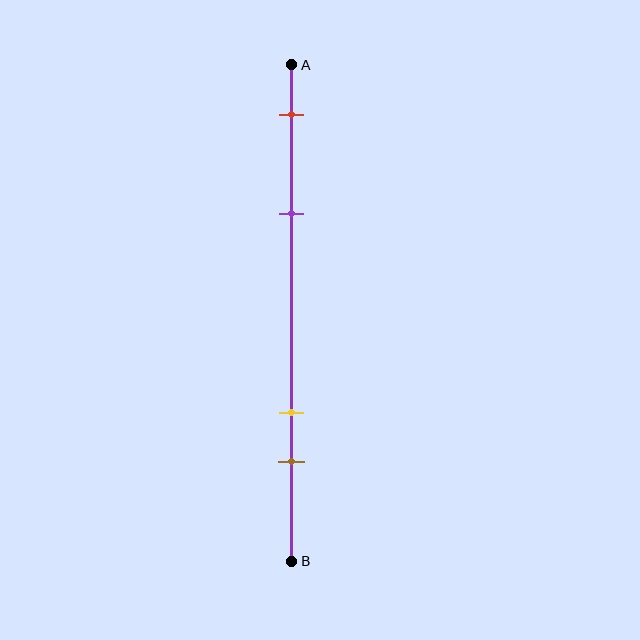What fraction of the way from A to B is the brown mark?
The brown mark is approximately 80% (0.8) of the way from A to B.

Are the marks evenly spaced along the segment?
No, the marks are not evenly spaced.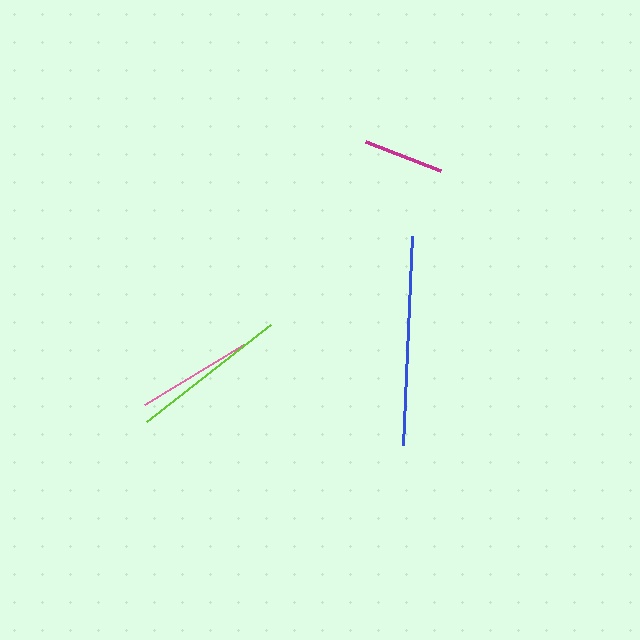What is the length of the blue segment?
The blue segment is approximately 209 pixels long.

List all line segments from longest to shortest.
From longest to shortest: blue, lime, pink, magenta.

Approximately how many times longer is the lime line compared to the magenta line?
The lime line is approximately 1.9 times the length of the magenta line.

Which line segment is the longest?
The blue line is the longest at approximately 209 pixels.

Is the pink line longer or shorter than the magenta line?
The pink line is longer than the magenta line.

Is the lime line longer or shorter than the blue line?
The blue line is longer than the lime line.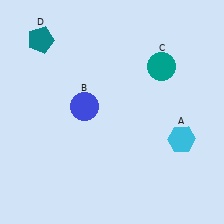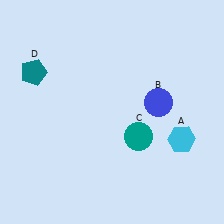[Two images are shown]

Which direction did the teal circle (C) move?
The teal circle (C) moved down.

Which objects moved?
The objects that moved are: the blue circle (B), the teal circle (C), the teal pentagon (D).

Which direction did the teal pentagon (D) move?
The teal pentagon (D) moved down.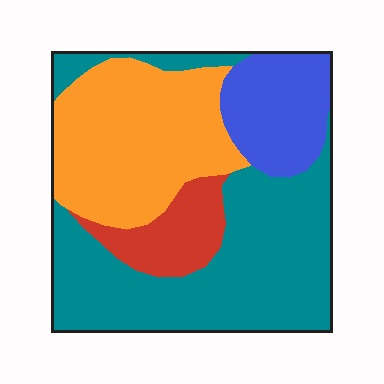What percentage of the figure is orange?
Orange covers roughly 30% of the figure.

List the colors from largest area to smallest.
From largest to smallest: teal, orange, blue, red.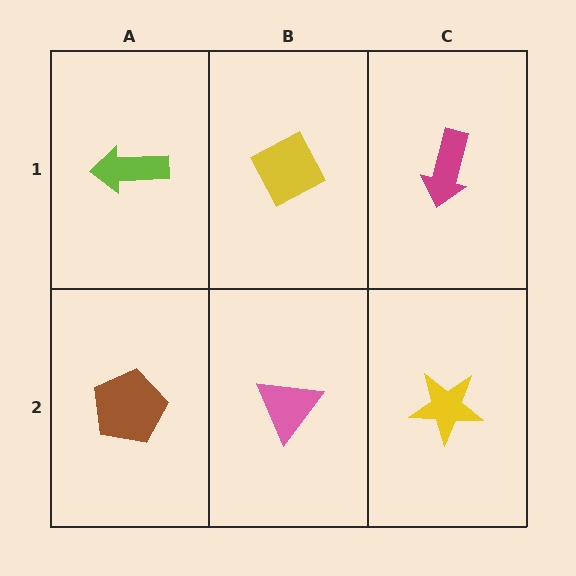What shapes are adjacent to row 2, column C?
A magenta arrow (row 1, column C), a pink triangle (row 2, column B).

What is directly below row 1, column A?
A brown pentagon.